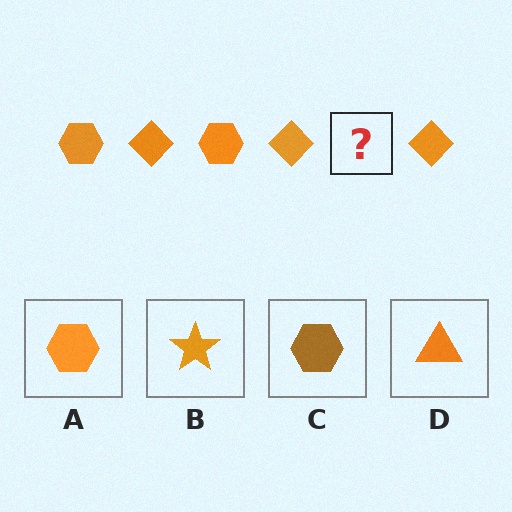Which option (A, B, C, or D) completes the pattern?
A.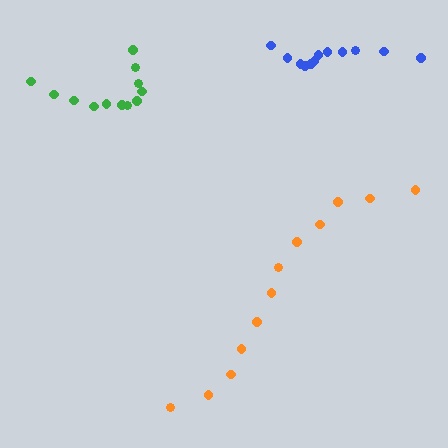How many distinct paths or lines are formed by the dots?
There are 3 distinct paths.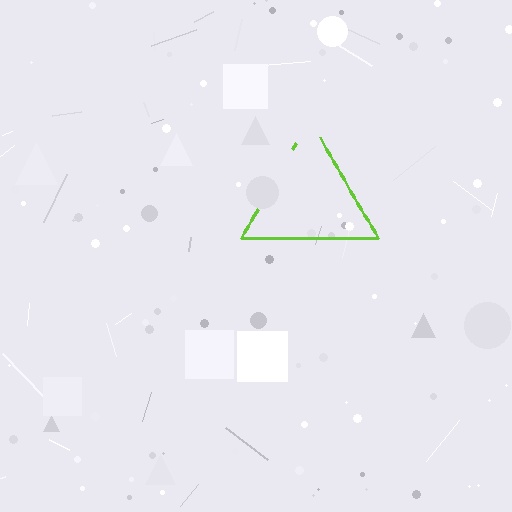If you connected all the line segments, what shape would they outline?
They would outline a triangle.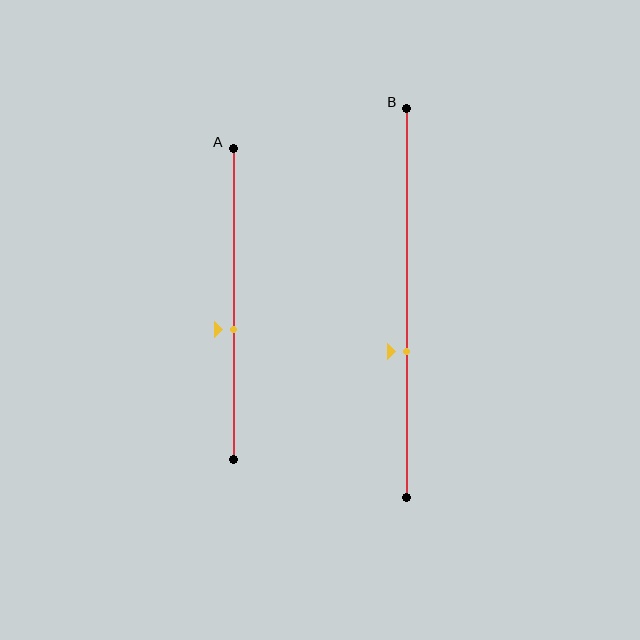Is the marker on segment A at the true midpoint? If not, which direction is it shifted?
No, the marker on segment A is shifted downward by about 8% of the segment length.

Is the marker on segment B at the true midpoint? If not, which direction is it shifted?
No, the marker on segment B is shifted downward by about 13% of the segment length.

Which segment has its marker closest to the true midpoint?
Segment A has its marker closest to the true midpoint.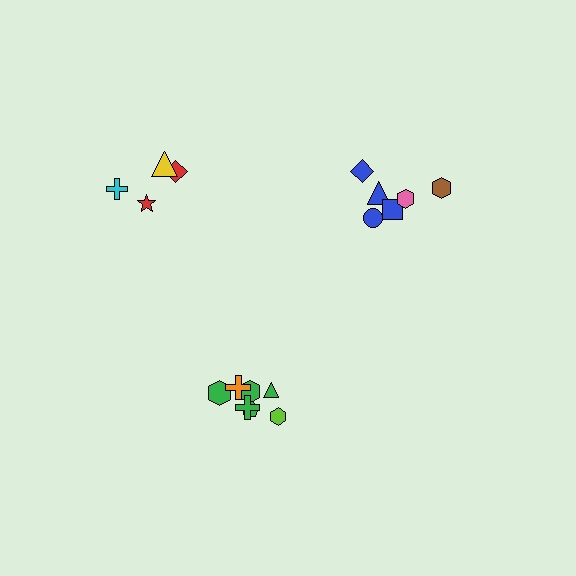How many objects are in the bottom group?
There are 7 objects.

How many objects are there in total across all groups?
There are 17 objects.